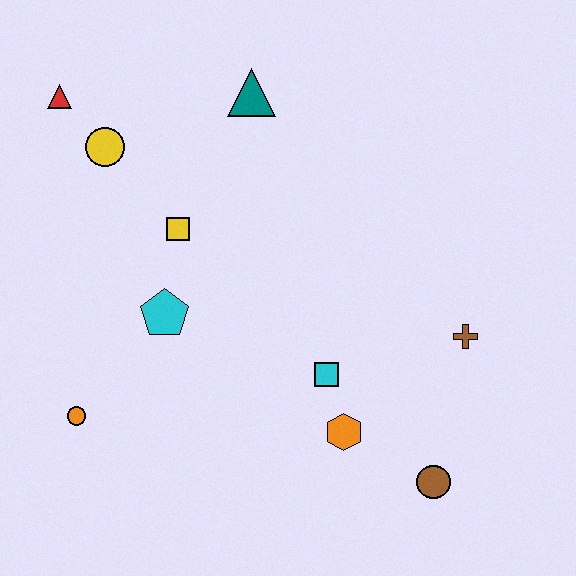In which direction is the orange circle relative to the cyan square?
The orange circle is to the left of the cyan square.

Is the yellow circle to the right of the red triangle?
Yes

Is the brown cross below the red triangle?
Yes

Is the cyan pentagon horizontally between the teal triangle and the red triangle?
Yes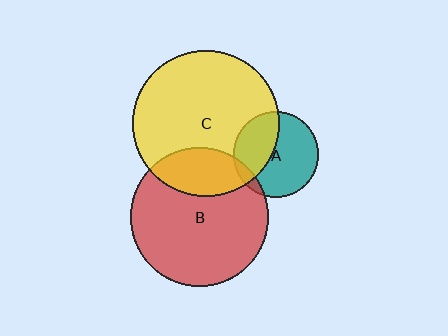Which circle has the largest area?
Circle C (yellow).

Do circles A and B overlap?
Yes.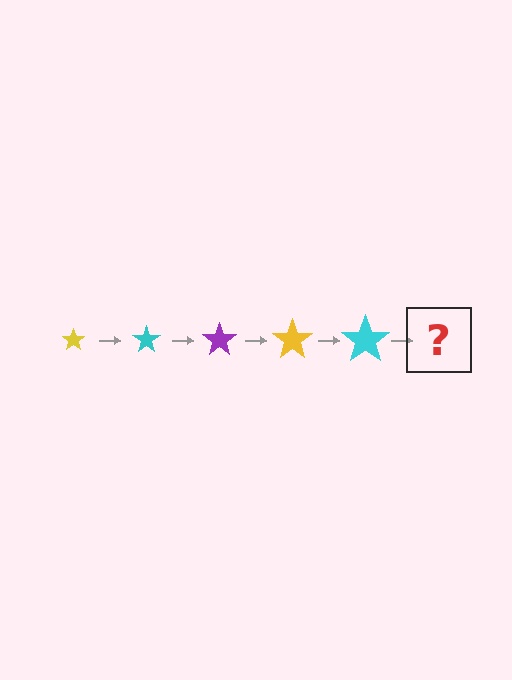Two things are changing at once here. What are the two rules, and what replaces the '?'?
The two rules are that the star grows larger each step and the color cycles through yellow, cyan, and purple. The '?' should be a purple star, larger than the previous one.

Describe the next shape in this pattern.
It should be a purple star, larger than the previous one.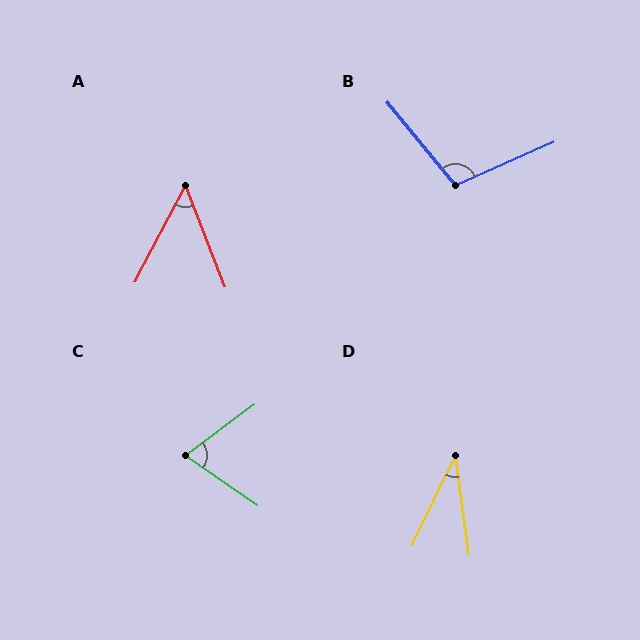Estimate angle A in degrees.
Approximately 49 degrees.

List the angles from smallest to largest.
D (33°), A (49°), C (71°), B (105°).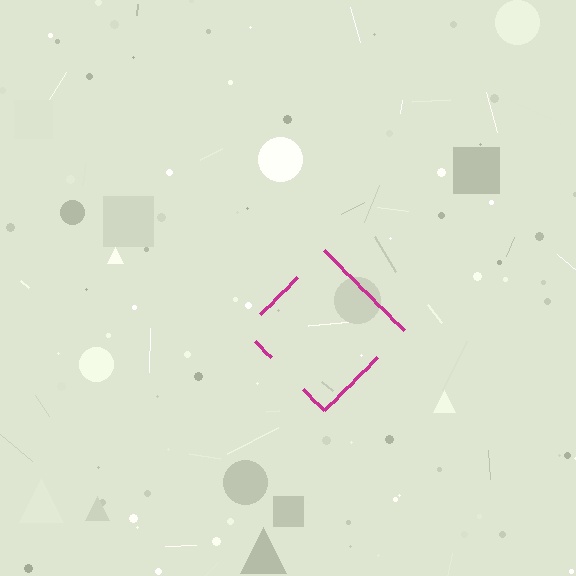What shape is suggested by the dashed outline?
The dashed outline suggests a diamond.